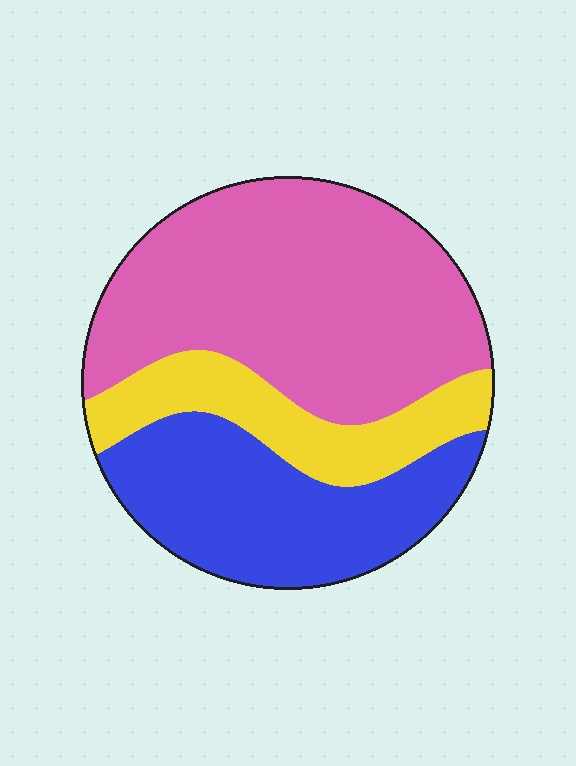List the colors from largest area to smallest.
From largest to smallest: pink, blue, yellow.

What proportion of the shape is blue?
Blue takes up about one third (1/3) of the shape.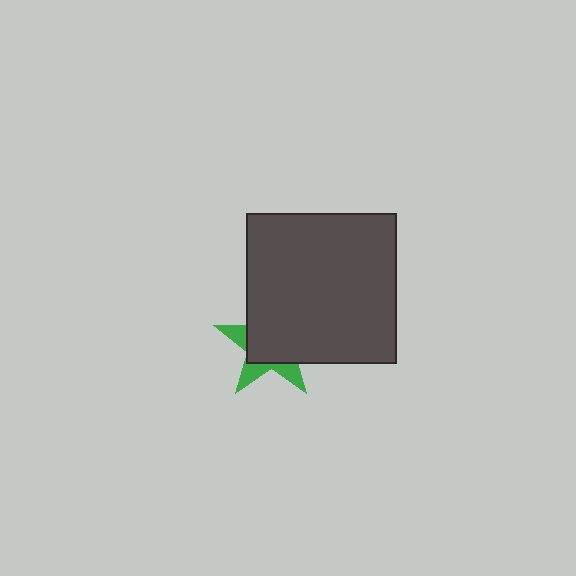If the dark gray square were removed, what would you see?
You would see the complete green star.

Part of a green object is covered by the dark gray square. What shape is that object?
It is a star.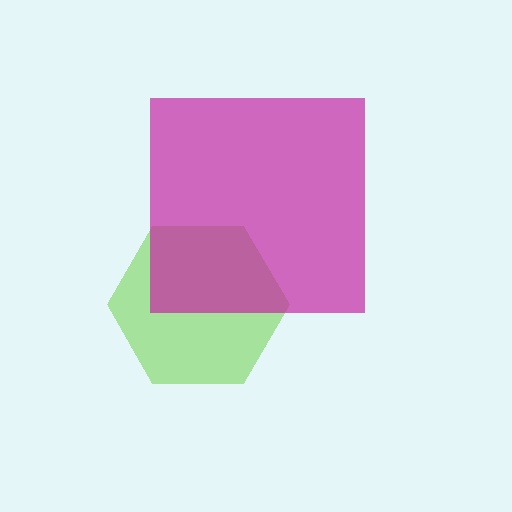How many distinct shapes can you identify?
There are 2 distinct shapes: a lime hexagon, a magenta square.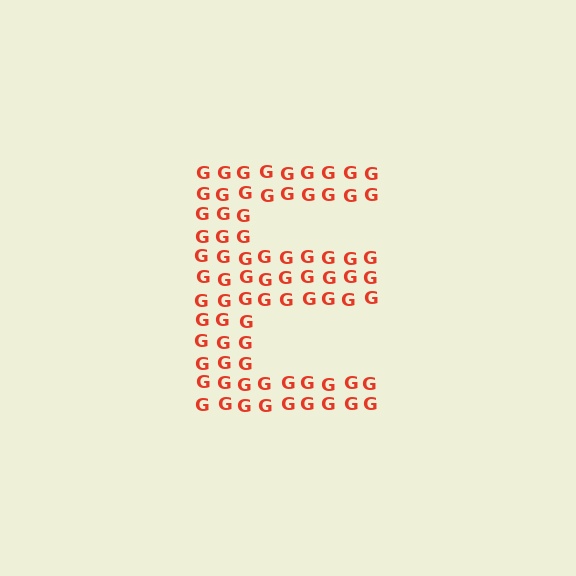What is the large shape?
The large shape is the letter E.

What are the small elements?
The small elements are letter G's.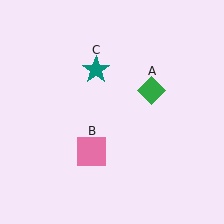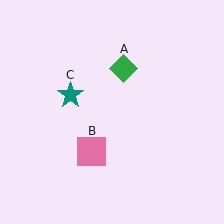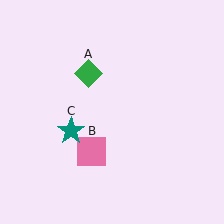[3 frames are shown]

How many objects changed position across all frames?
2 objects changed position: green diamond (object A), teal star (object C).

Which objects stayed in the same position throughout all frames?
Pink square (object B) remained stationary.